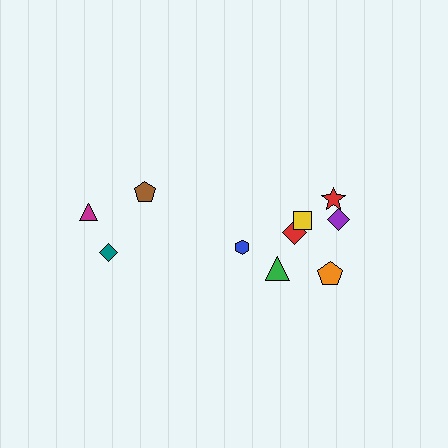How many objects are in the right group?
There are 7 objects.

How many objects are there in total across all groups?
There are 10 objects.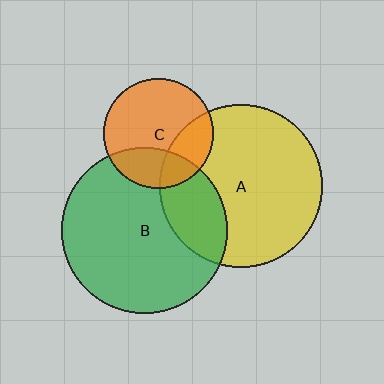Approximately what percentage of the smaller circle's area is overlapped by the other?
Approximately 25%.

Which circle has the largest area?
Circle B (green).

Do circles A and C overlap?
Yes.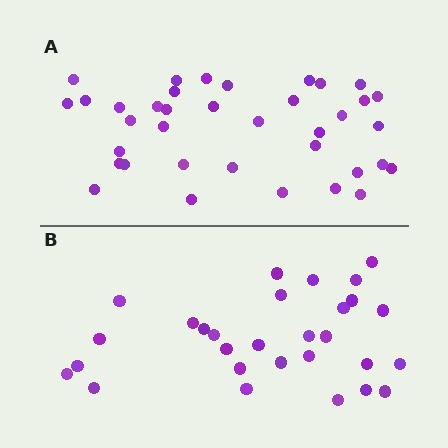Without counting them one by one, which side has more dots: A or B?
Region A (the top region) has more dots.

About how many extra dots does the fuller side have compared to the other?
Region A has roughly 8 or so more dots than region B.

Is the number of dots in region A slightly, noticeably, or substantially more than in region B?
Region A has noticeably more, but not dramatically so. The ratio is roughly 1.3 to 1.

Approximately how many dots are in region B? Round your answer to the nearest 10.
About 30 dots. (The exact count is 29, which rounds to 30.)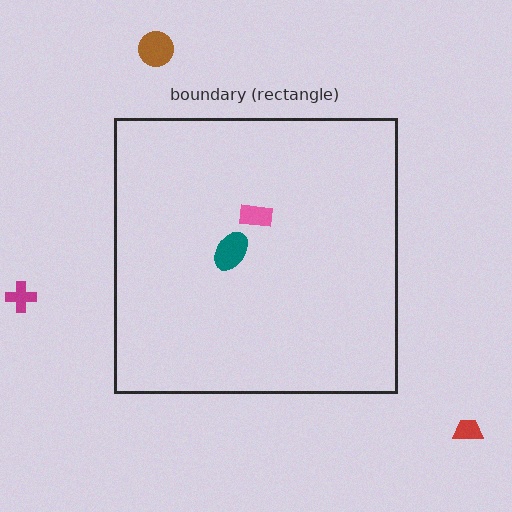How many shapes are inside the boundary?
2 inside, 3 outside.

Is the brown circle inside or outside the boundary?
Outside.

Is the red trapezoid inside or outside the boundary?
Outside.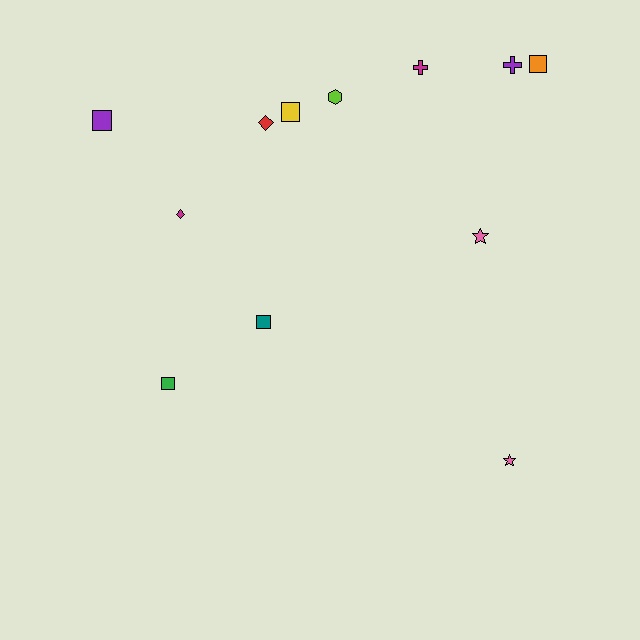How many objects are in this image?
There are 12 objects.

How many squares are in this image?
There are 5 squares.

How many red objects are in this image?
There is 1 red object.